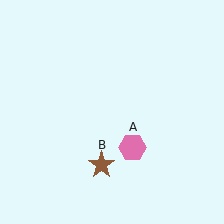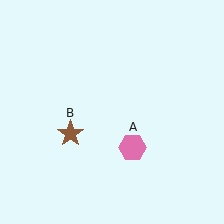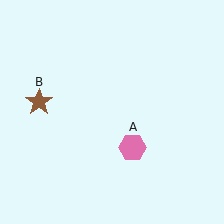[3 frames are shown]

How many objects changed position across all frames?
1 object changed position: brown star (object B).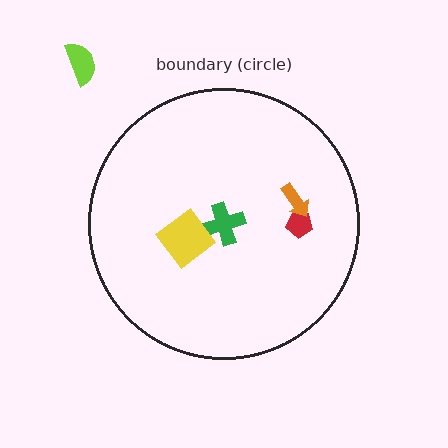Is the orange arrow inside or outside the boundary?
Inside.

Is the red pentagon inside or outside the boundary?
Inside.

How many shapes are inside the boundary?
4 inside, 1 outside.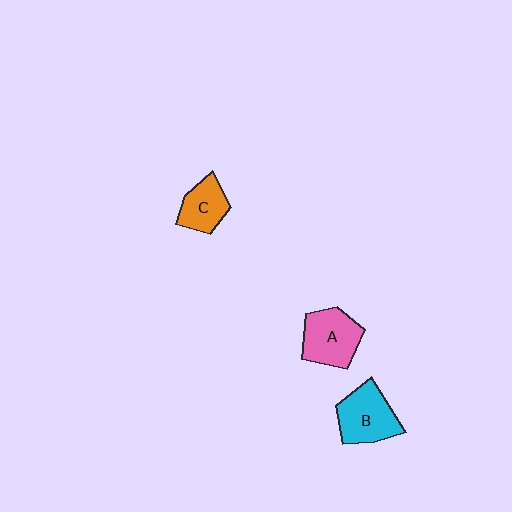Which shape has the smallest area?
Shape C (orange).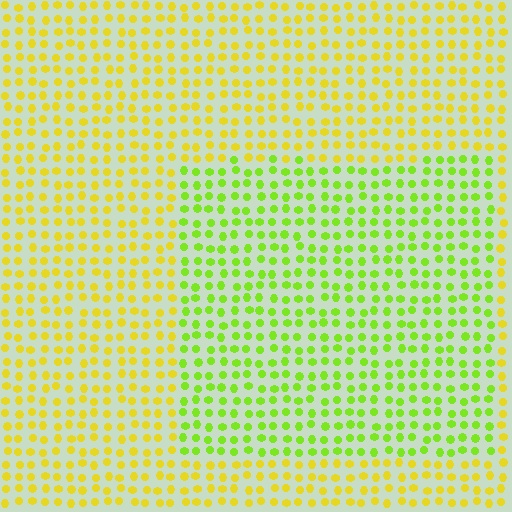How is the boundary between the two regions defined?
The boundary is defined purely by a slight shift in hue (about 37 degrees). Spacing, size, and orientation are identical on both sides.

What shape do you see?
I see a rectangle.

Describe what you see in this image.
The image is filled with small yellow elements in a uniform arrangement. A rectangle-shaped region is visible where the elements are tinted to a slightly different hue, forming a subtle color boundary.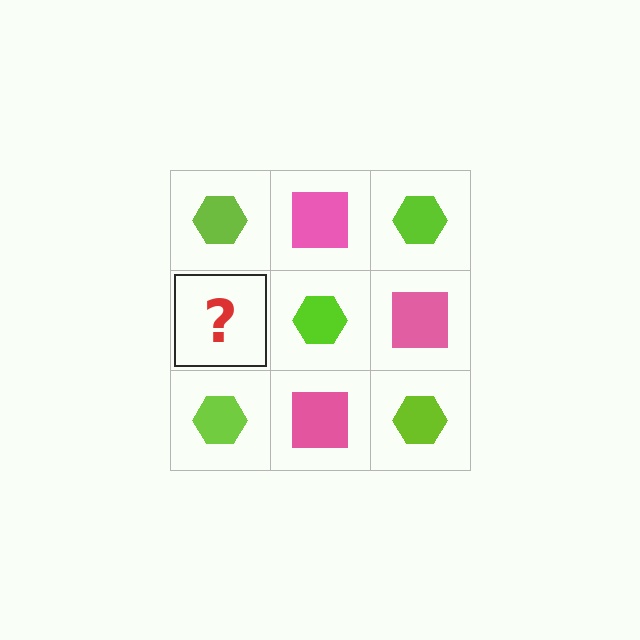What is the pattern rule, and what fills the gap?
The rule is that it alternates lime hexagon and pink square in a checkerboard pattern. The gap should be filled with a pink square.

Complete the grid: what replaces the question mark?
The question mark should be replaced with a pink square.